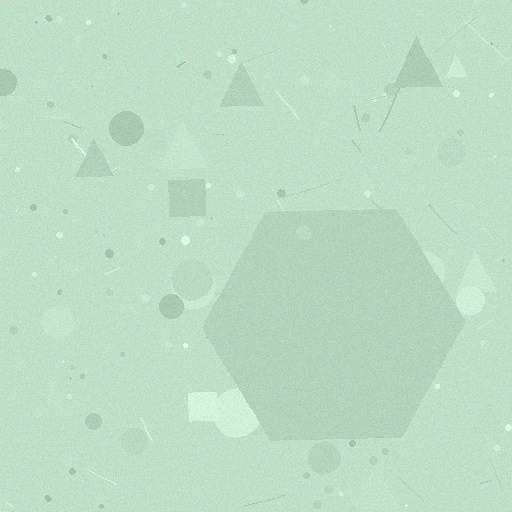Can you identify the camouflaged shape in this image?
The camouflaged shape is a hexagon.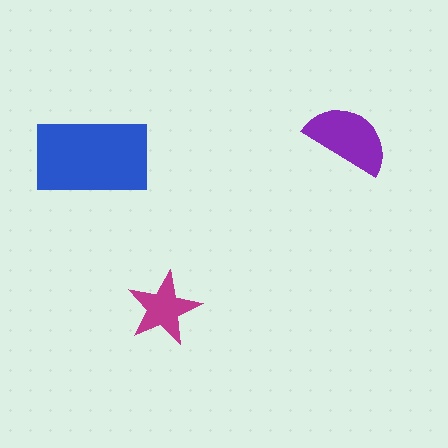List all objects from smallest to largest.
The magenta star, the purple semicircle, the blue rectangle.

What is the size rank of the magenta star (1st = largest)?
3rd.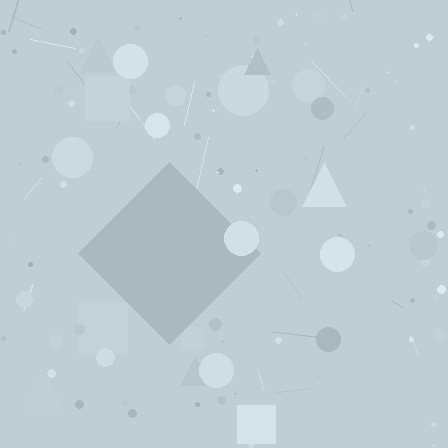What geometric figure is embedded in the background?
A diamond is embedded in the background.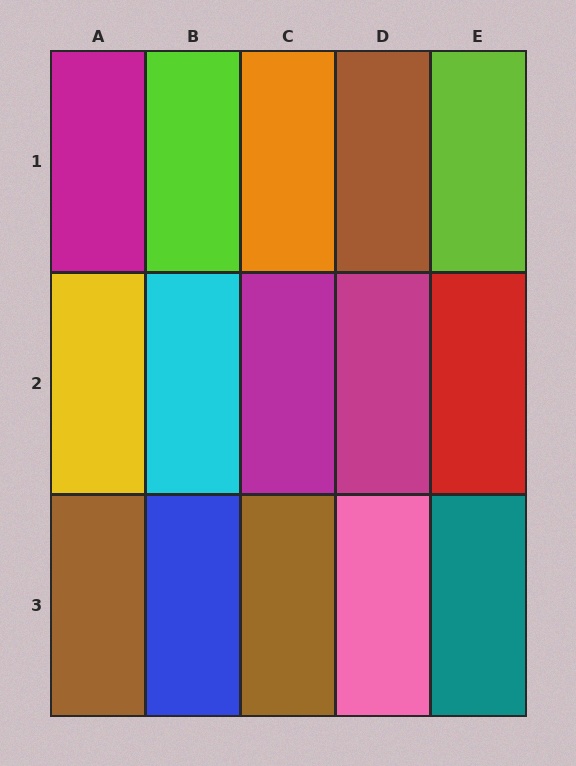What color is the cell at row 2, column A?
Yellow.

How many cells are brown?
3 cells are brown.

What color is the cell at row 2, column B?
Cyan.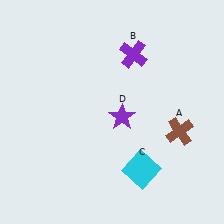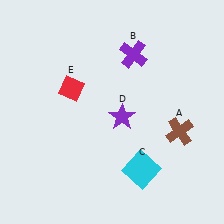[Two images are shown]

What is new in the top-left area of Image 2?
A red diamond (E) was added in the top-left area of Image 2.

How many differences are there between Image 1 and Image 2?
There is 1 difference between the two images.